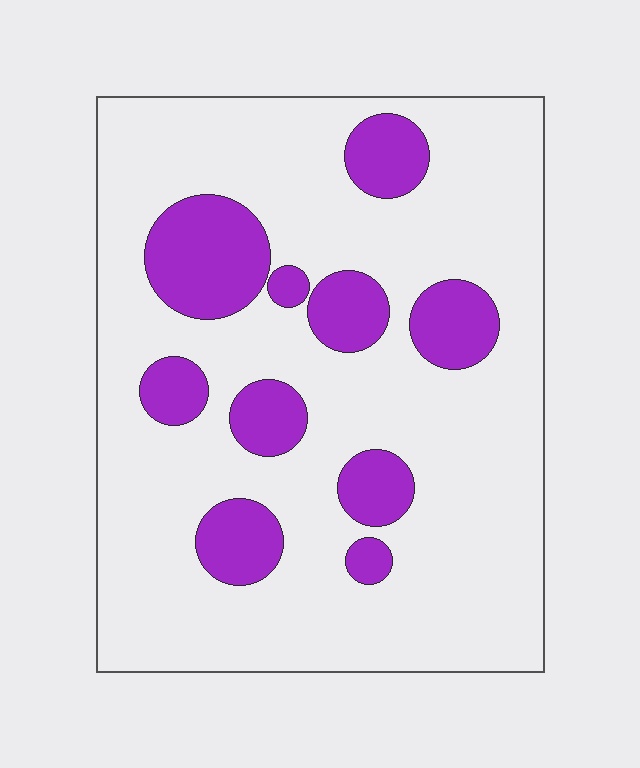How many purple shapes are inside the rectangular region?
10.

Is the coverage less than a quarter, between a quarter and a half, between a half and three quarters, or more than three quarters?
Less than a quarter.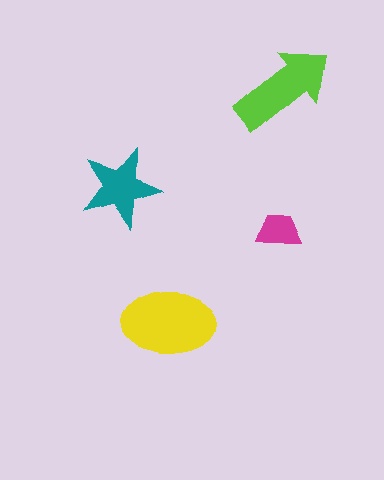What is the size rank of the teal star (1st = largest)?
3rd.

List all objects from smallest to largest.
The magenta trapezoid, the teal star, the lime arrow, the yellow ellipse.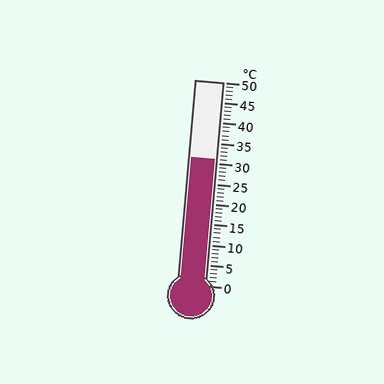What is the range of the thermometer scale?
The thermometer scale ranges from 0°C to 50°C.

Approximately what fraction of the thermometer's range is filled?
The thermometer is filled to approximately 60% of its range.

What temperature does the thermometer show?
The thermometer shows approximately 31°C.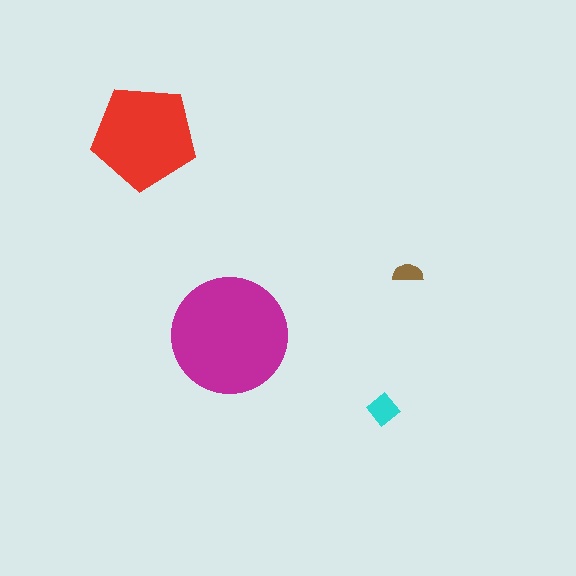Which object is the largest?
The magenta circle.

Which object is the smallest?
The brown semicircle.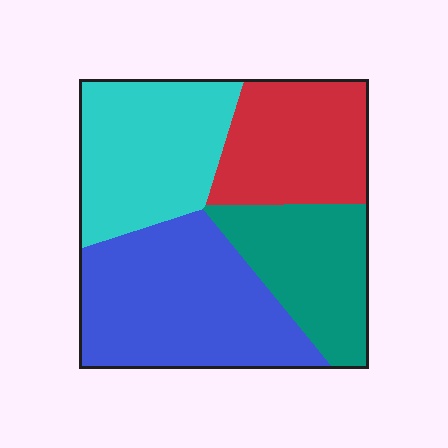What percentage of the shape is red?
Red covers 21% of the shape.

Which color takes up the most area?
Blue, at roughly 35%.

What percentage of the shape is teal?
Teal takes up about one fifth (1/5) of the shape.